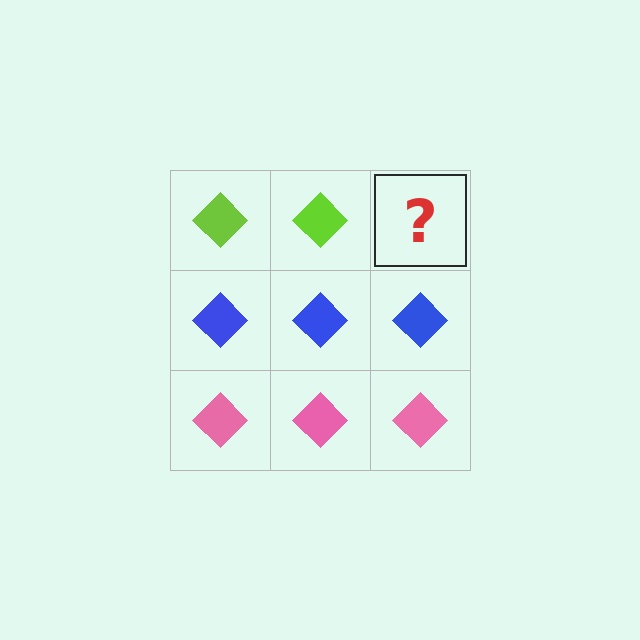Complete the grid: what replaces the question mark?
The question mark should be replaced with a lime diamond.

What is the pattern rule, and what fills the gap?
The rule is that each row has a consistent color. The gap should be filled with a lime diamond.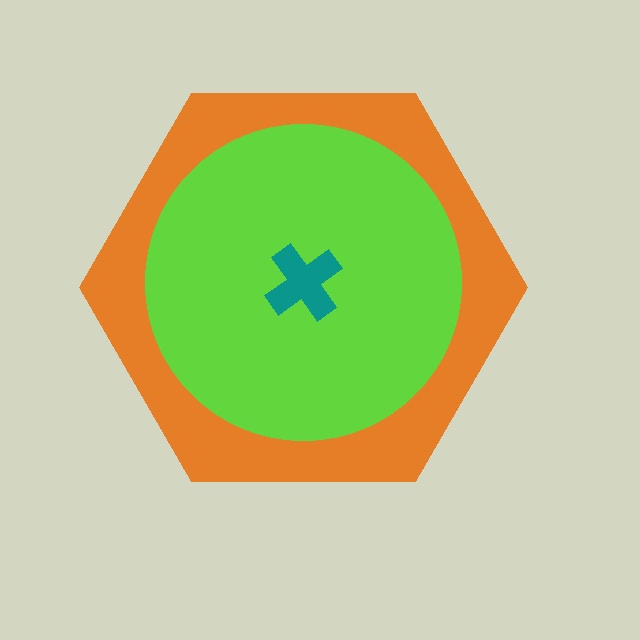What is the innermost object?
The teal cross.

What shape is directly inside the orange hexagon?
The lime circle.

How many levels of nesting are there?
3.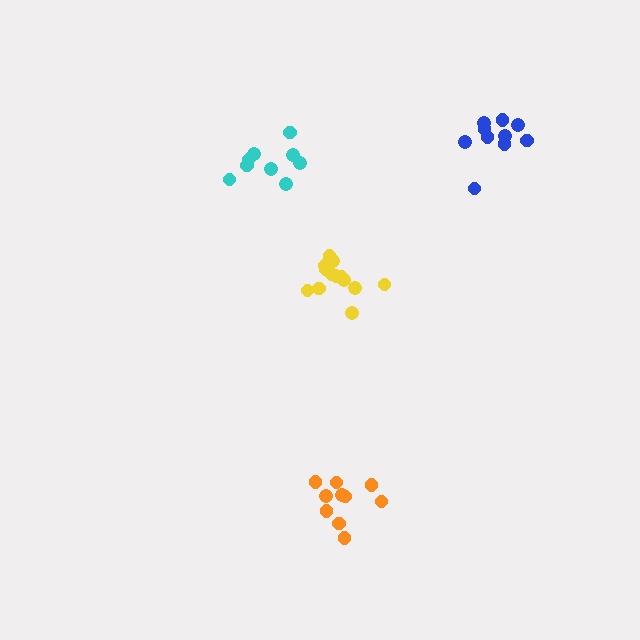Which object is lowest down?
The orange cluster is bottommost.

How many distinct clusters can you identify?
There are 4 distinct clusters.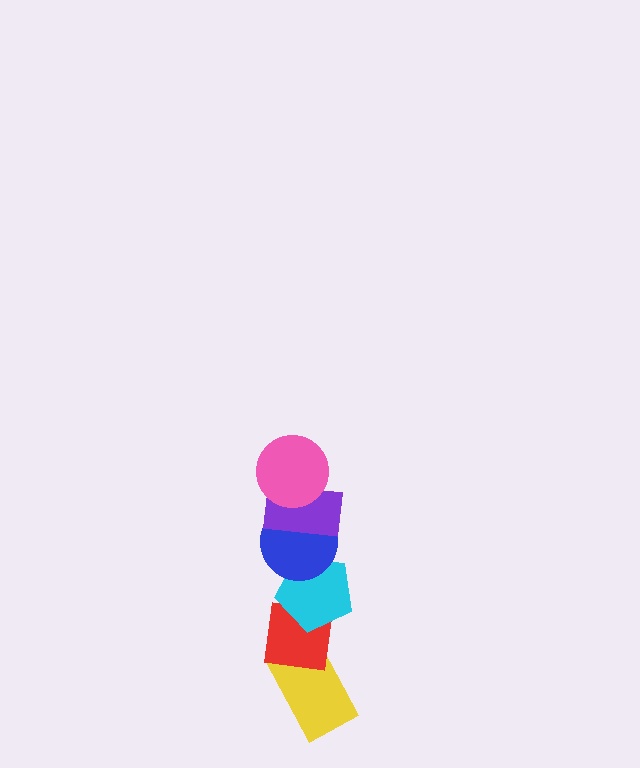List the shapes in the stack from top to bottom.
From top to bottom: the pink circle, the purple rectangle, the blue circle, the cyan pentagon, the red square, the yellow rectangle.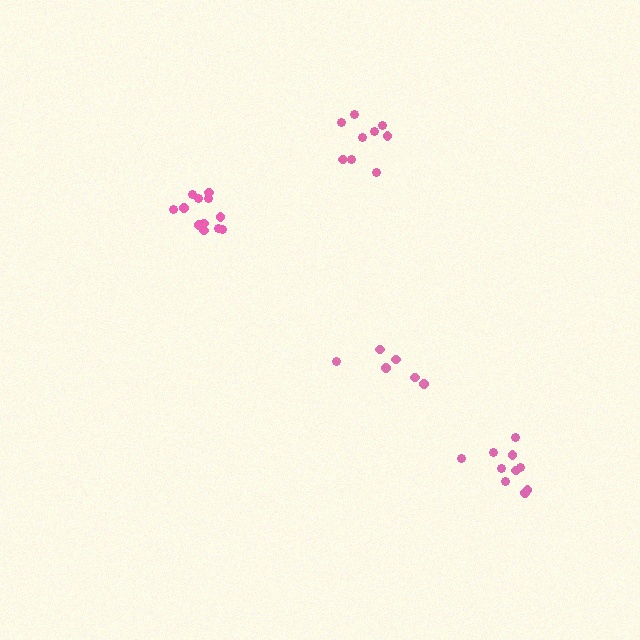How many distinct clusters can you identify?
There are 4 distinct clusters.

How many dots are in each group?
Group 1: 9 dots, Group 2: 6 dots, Group 3: 12 dots, Group 4: 10 dots (37 total).